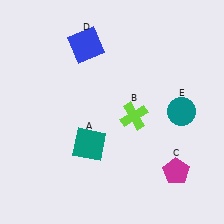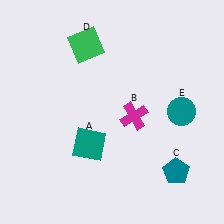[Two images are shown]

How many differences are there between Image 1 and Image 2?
There are 3 differences between the two images.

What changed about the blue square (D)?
In Image 1, D is blue. In Image 2, it changed to green.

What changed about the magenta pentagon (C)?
In Image 1, C is magenta. In Image 2, it changed to teal.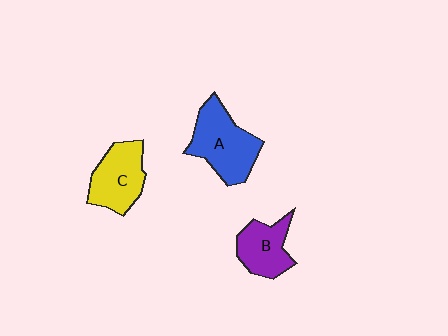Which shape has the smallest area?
Shape B (purple).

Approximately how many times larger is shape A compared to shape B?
Approximately 1.5 times.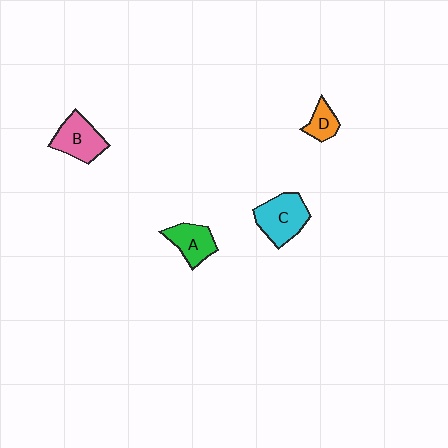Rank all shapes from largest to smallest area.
From largest to smallest: C (cyan), B (pink), A (green), D (orange).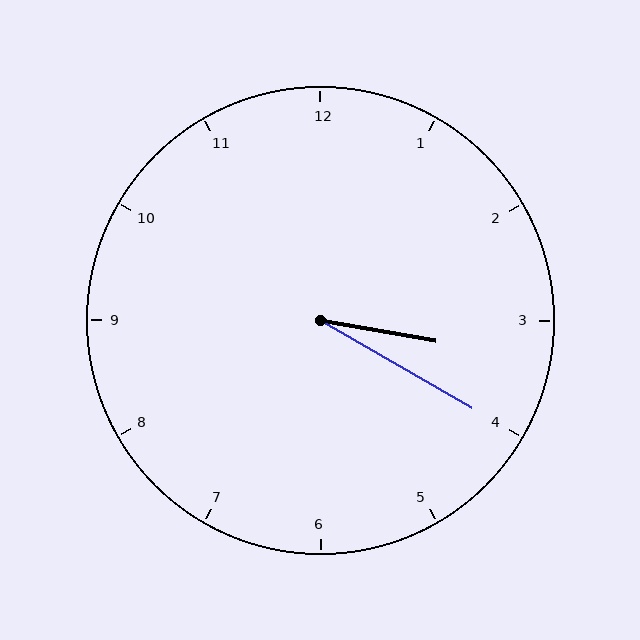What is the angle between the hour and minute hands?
Approximately 20 degrees.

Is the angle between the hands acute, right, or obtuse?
It is acute.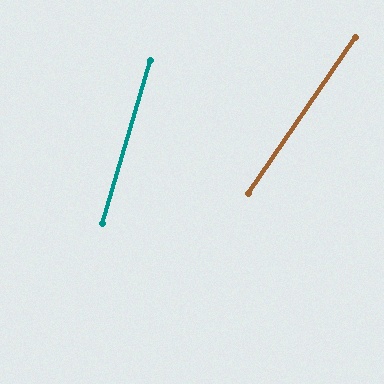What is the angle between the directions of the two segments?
Approximately 18 degrees.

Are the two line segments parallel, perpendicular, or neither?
Neither parallel nor perpendicular — they differ by about 18°.